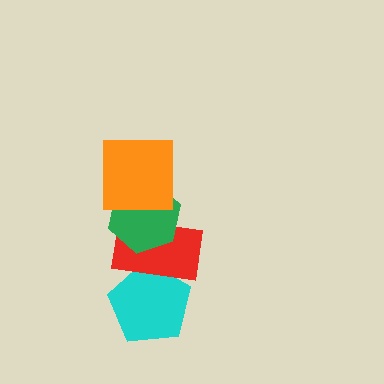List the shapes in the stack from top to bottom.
From top to bottom: the orange square, the green hexagon, the red rectangle, the cyan pentagon.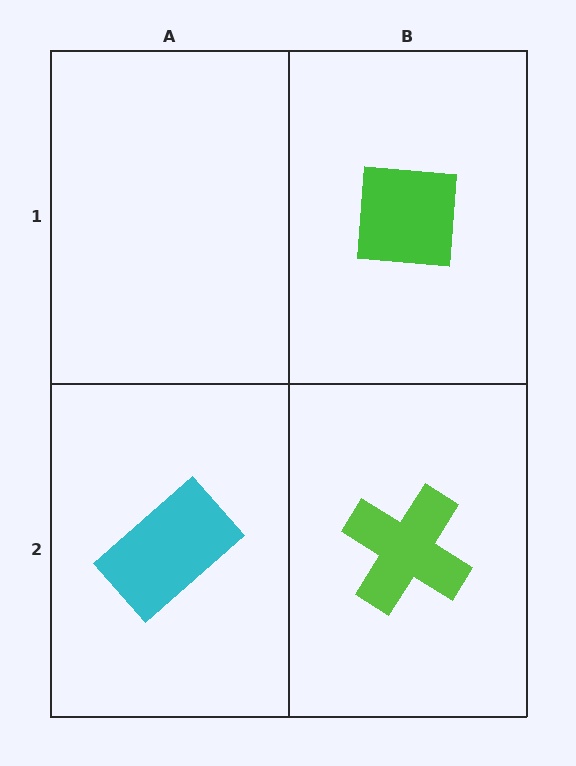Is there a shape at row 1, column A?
No, that cell is empty.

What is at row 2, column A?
A cyan rectangle.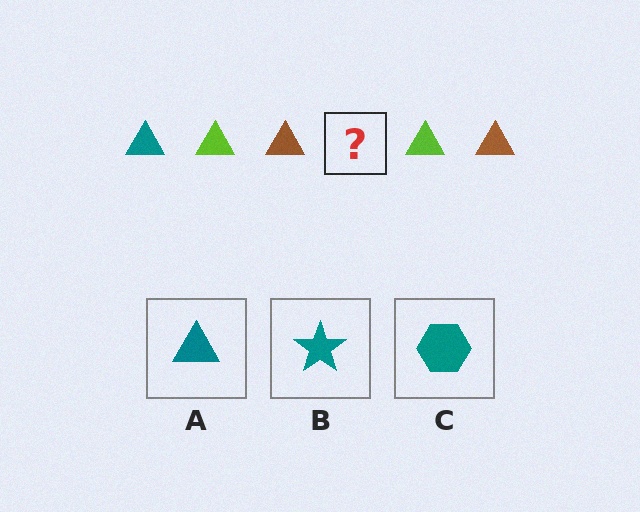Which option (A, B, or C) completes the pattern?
A.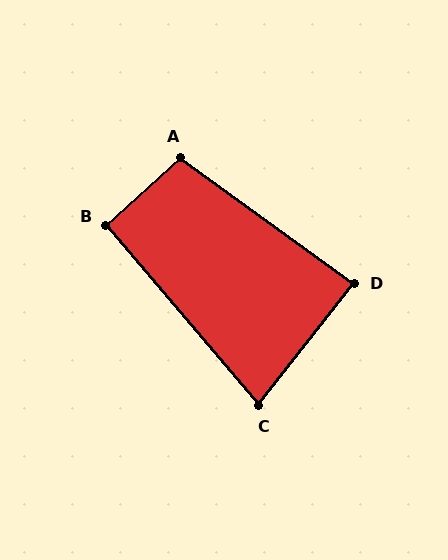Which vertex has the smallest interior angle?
C, at approximately 78 degrees.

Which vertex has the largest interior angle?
A, at approximately 102 degrees.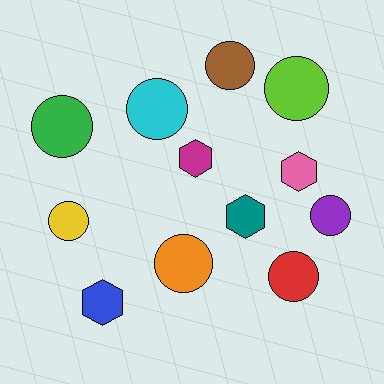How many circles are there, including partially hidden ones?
There are 8 circles.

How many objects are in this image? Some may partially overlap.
There are 12 objects.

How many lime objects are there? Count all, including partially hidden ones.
There is 1 lime object.